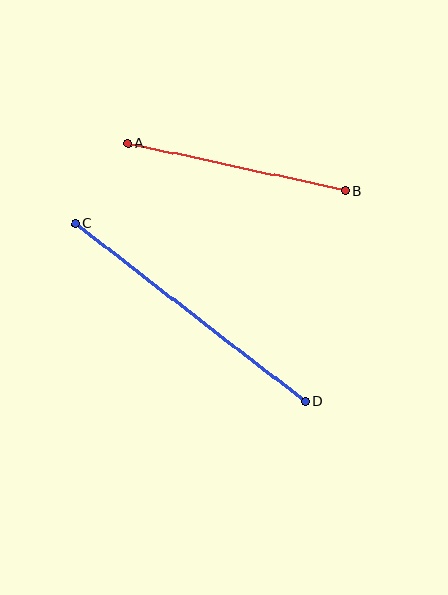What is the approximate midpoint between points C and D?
The midpoint is at approximately (191, 313) pixels.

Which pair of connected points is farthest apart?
Points C and D are farthest apart.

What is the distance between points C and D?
The distance is approximately 291 pixels.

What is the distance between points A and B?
The distance is approximately 223 pixels.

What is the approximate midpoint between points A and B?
The midpoint is at approximately (236, 167) pixels.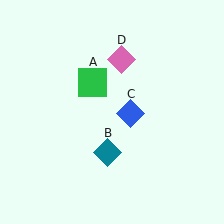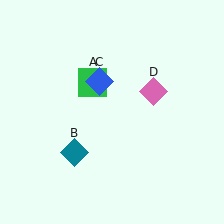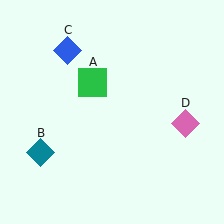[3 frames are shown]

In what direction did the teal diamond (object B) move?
The teal diamond (object B) moved left.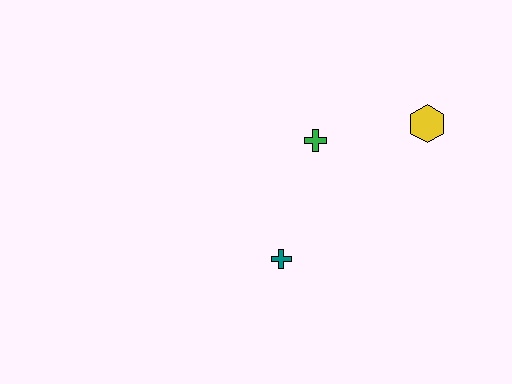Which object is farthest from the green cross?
The teal cross is farthest from the green cross.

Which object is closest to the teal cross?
The green cross is closest to the teal cross.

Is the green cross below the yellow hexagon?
Yes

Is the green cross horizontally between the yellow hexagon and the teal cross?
Yes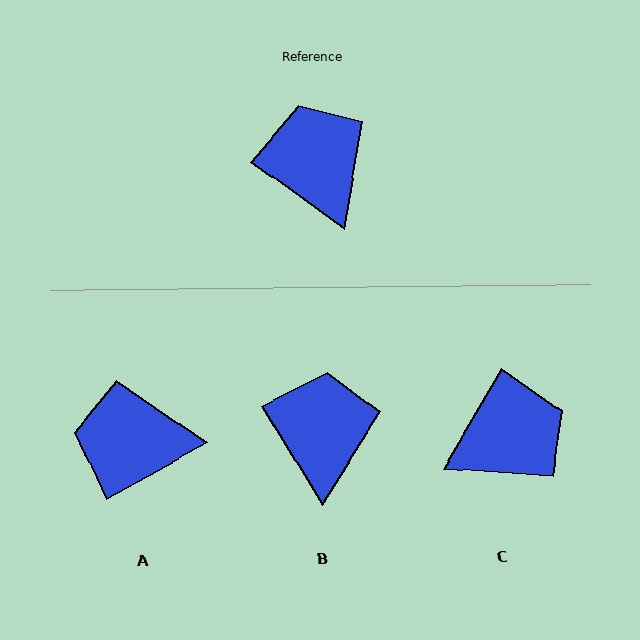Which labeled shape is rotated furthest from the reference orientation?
C, about 85 degrees away.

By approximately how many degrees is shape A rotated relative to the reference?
Approximately 65 degrees counter-clockwise.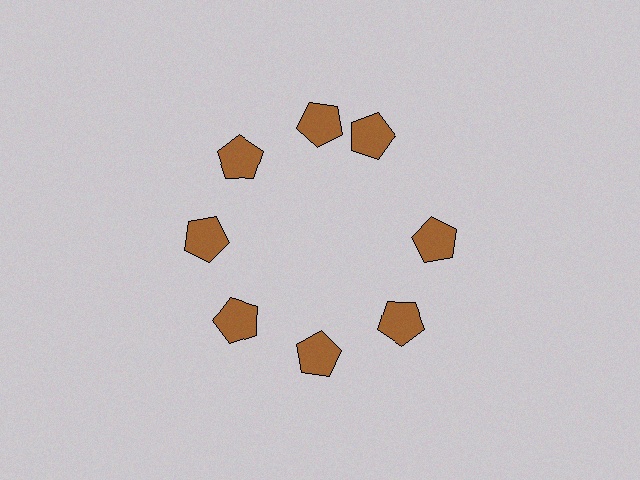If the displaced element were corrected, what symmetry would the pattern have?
It would have 8-fold rotational symmetry — the pattern would map onto itself every 45 degrees.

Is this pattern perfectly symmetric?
No. The 8 brown pentagons are arranged in a ring, but one element near the 2 o'clock position is rotated out of alignment along the ring, breaking the 8-fold rotational symmetry.